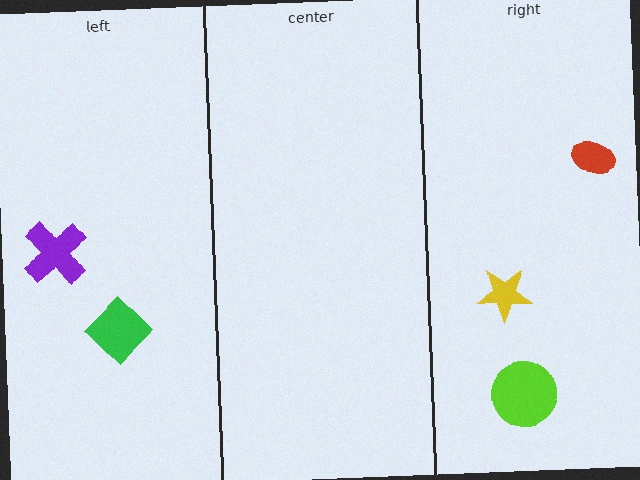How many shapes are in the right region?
3.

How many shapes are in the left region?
2.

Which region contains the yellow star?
The right region.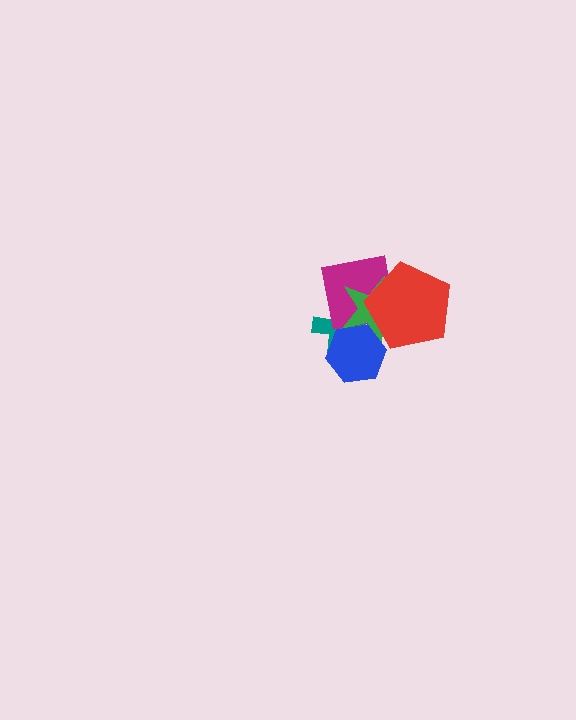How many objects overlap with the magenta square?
4 objects overlap with the magenta square.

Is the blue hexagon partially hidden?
No, no other shape covers it.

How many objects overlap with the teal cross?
3 objects overlap with the teal cross.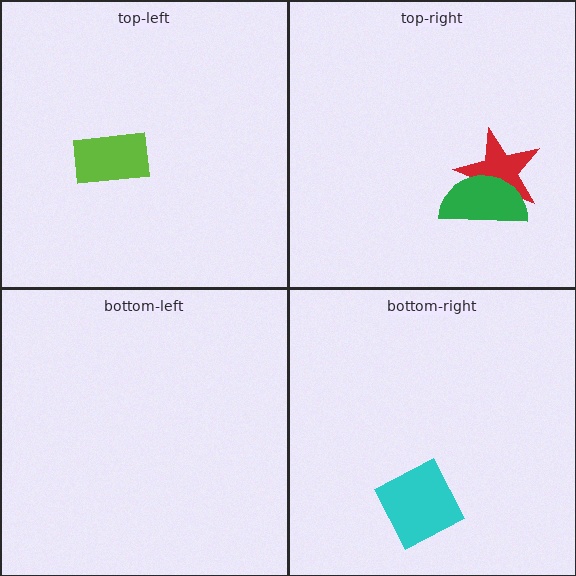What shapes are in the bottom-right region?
The cyan square.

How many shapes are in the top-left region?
1.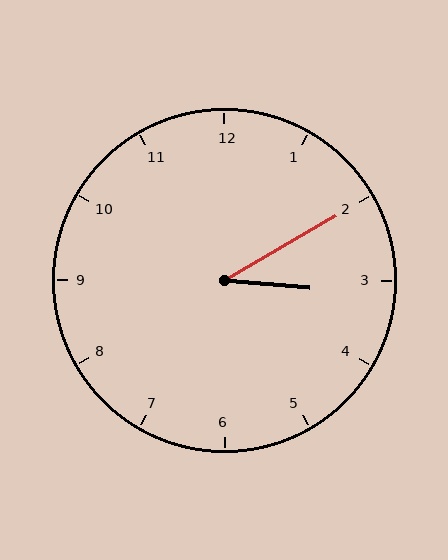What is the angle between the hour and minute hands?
Approximately 35 degrees.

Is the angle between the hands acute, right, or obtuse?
It is acute.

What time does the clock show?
3:10.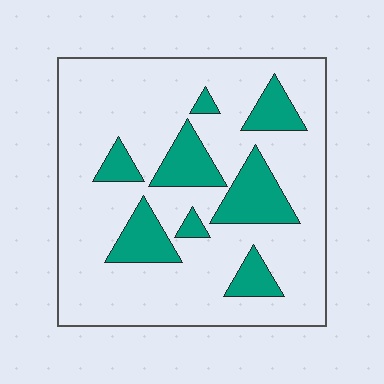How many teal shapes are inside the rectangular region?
8.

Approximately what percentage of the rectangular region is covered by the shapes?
Approximately 20%.